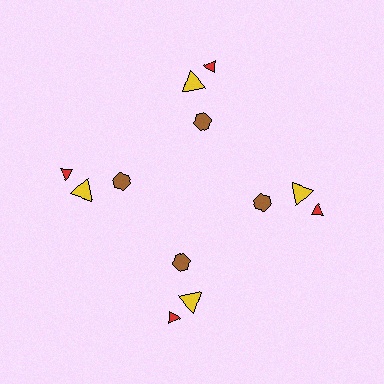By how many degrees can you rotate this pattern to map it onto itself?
The pattern maps onto itself every 90 degrees of rotation.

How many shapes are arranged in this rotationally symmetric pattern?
There are 12 shapes, arranged in 4 groups of 3.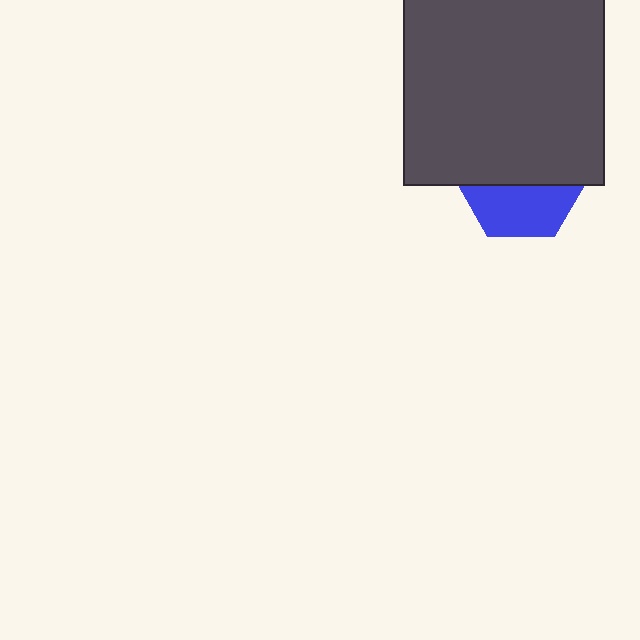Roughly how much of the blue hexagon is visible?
A small part of it is visible (roughly 42%).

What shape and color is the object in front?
The object in front is a dark gray square.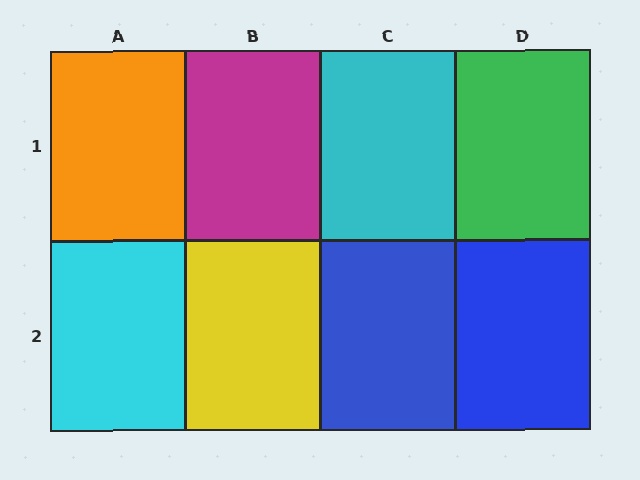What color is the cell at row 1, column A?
Orange.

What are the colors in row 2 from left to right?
Cyan, yellow, blue, blue.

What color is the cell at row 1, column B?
Magenta.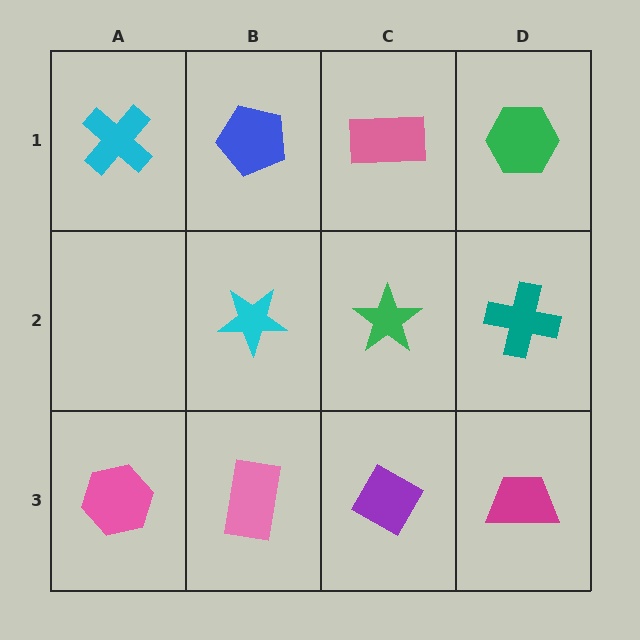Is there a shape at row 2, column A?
No, that cell is empty.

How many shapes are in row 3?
4 shapes.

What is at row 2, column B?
A cyan star.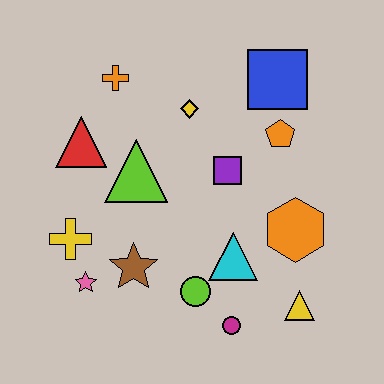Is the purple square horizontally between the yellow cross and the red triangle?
No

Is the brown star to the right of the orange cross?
Yes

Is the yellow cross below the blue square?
Yes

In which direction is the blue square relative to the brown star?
The blue square is above the brown star.